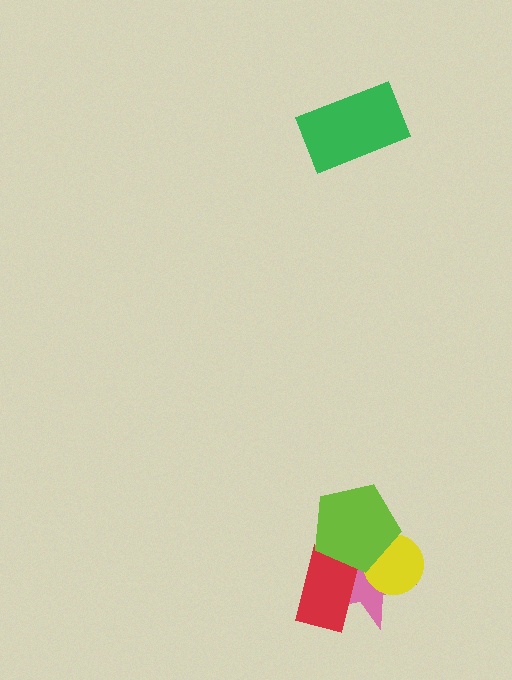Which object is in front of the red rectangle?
The lime pentagon is in front of the red rectangle.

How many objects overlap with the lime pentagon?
3 objects overlap with the lime pentagon.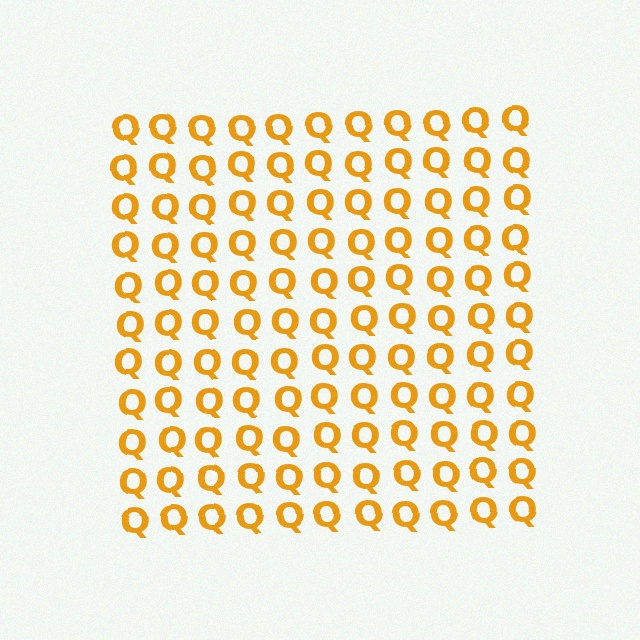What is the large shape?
The large shape is a square.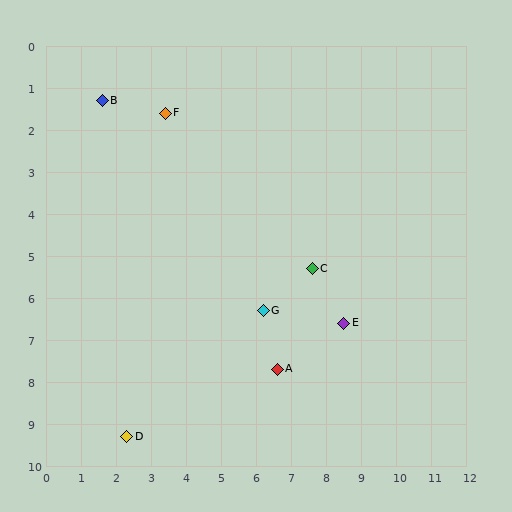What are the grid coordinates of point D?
Point D is at approximately (2.3, 9.3).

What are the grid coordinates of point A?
Point A is at approximately (6.6, 7.7).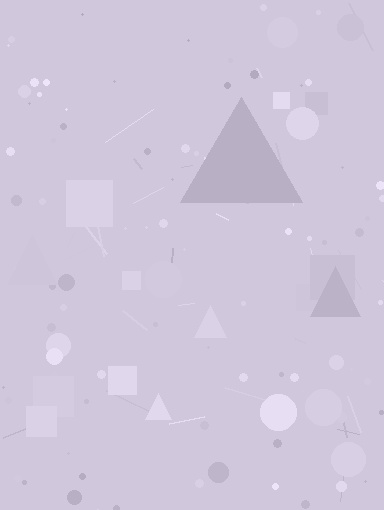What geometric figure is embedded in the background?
A triangle is embedded in the background.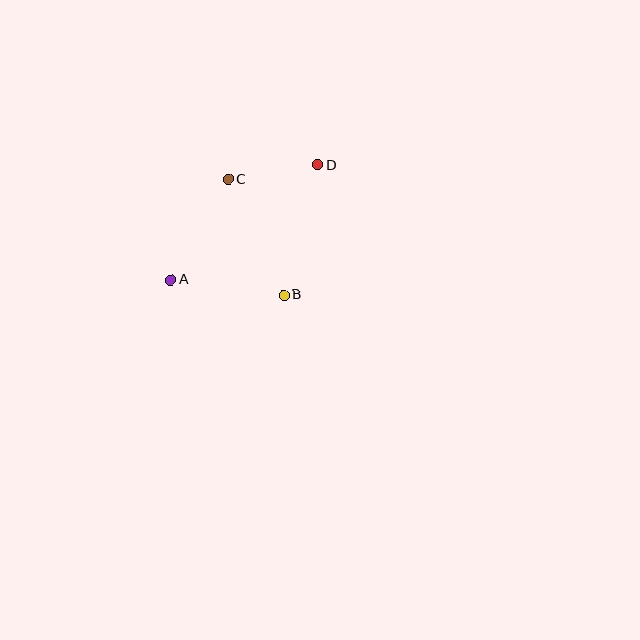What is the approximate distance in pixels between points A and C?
The distance between A and C is approximately 115 pixels.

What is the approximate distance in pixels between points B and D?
The distance between B and D is approximately 135 pixels.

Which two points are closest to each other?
Points C and D are closest to each other.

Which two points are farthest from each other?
Points A and D are farthest from each other.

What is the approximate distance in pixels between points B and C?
The distance between B and C is approximately 129 pixels.